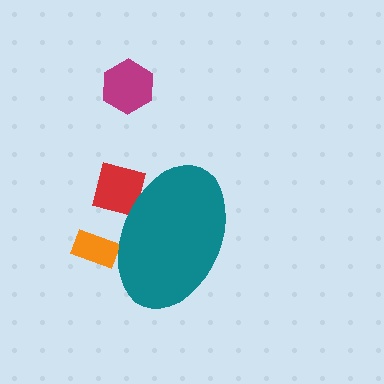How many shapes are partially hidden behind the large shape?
2 shapes are partially hidden.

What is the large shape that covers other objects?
A teal ellipse.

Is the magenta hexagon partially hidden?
No, the magenta hexagon is fully visible.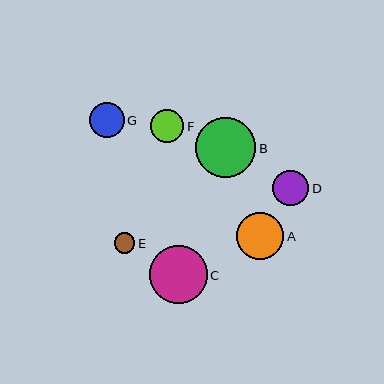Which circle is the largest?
Circle B is the largest with a size of approximately 60 pixels.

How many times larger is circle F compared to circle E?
Circle F is approximately 1.6 times the size of circle E.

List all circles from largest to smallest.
From largest to smallest: B, C, A, D, G, F, E.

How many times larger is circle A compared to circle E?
Circle A is approximately 2.3 times the size of circle E.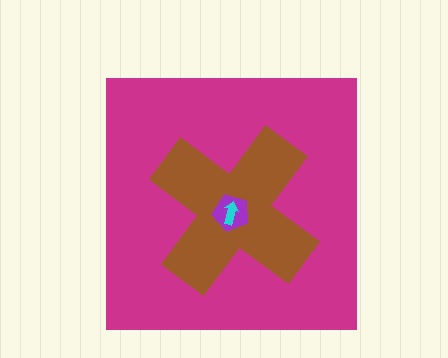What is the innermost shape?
The cyan arrow.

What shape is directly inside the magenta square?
The brown cross.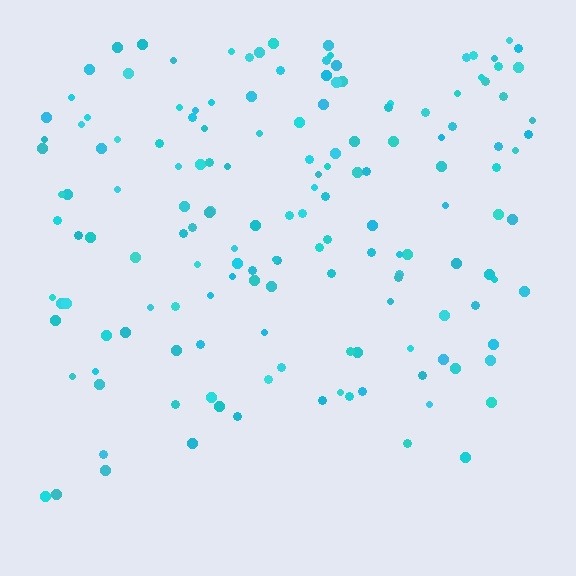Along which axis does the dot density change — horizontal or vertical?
Vertical.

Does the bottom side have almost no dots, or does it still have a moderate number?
Still a moderate number, just noticeably fewer than the top.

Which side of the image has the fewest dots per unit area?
The bottom.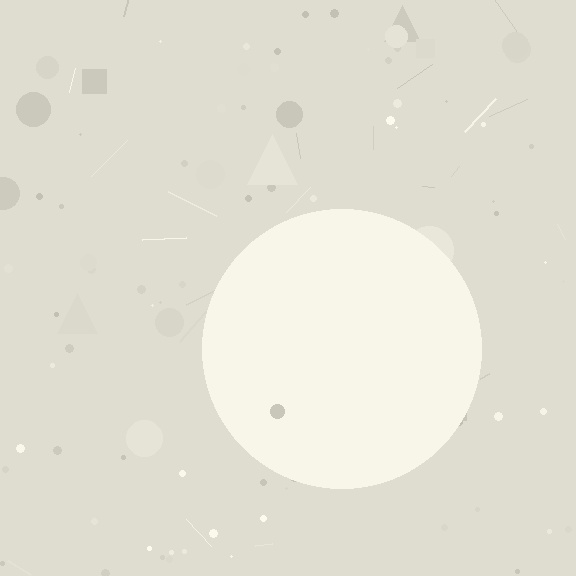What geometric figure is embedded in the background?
A circle is embedded in the background.